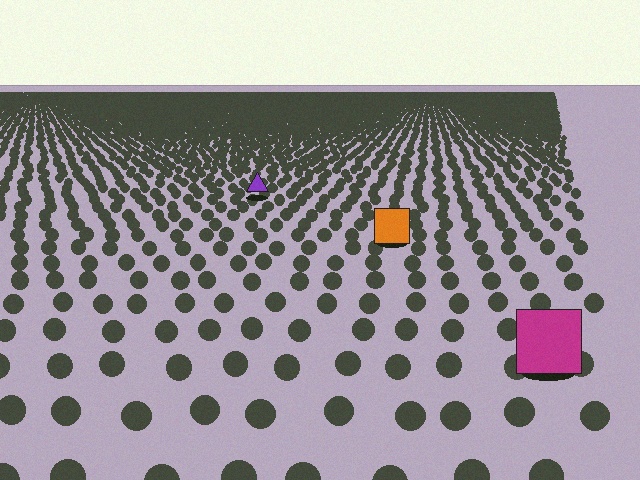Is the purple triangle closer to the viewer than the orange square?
No. The orange square is closer — you can tell from the texture gradient: the ground texture is coarser near it.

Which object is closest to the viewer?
The magenta square is closest. The texture marks near it are larger and more spread out.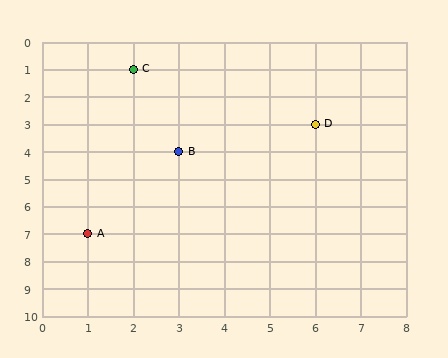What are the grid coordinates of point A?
Point A is at grid coordinates (1, 7).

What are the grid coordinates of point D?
Point D is at grid coordinates (6, 3).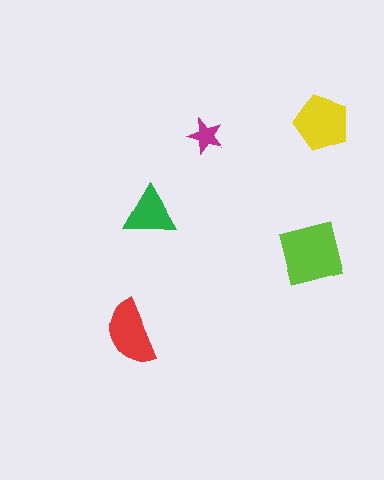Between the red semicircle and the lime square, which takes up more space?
The lime square.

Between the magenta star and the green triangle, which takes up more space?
The green triangle.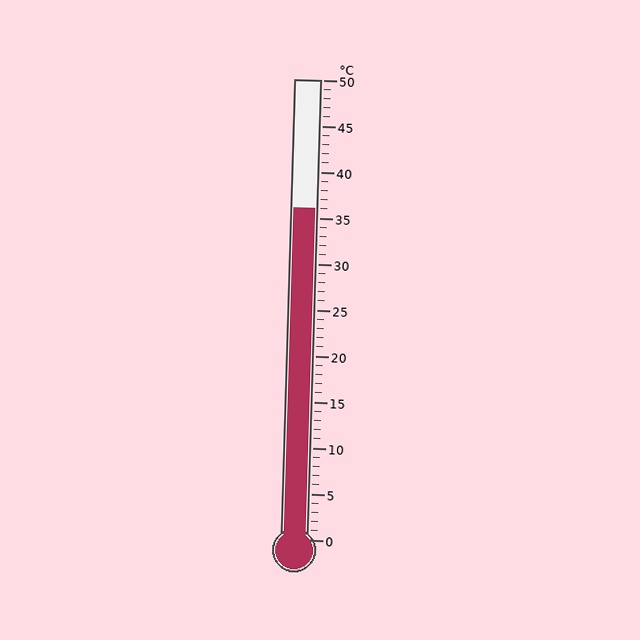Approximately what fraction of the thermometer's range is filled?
The thermometer is filled to approximately 70% of its range.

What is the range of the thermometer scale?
The thermometer scale ranges from 0°C to 50°C.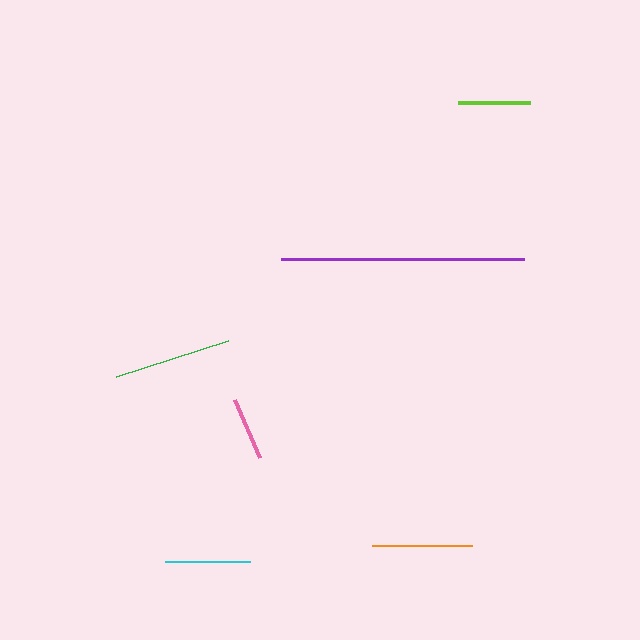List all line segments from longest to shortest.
From longest to shortest: purple, green, orange, cyan, lime, pink.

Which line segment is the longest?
The purple line is the longest at approximately 243 pixels.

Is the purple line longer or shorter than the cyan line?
The purple line is longer than the cyan line.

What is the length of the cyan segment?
The cyan segment is approximately 86 pixels long.